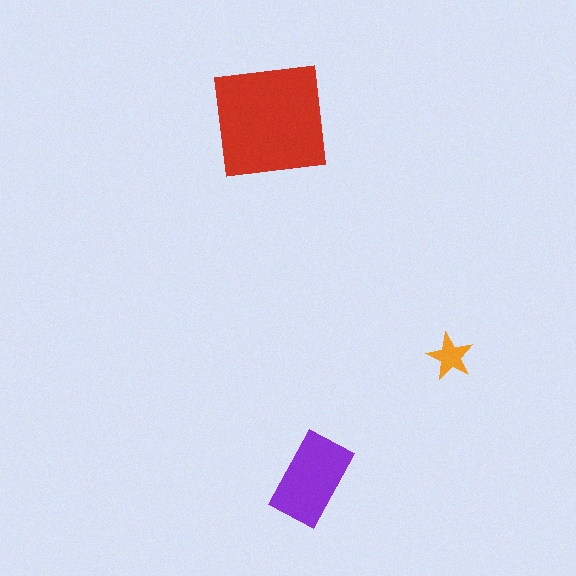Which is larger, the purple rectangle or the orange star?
The purple rectangle.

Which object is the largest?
The red square.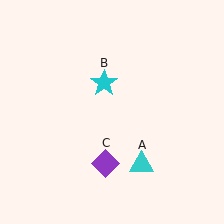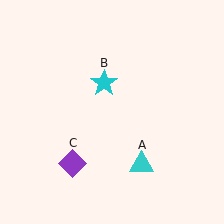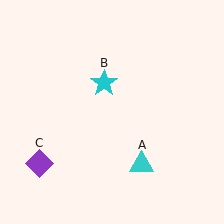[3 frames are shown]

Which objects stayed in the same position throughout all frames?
Cyan triangle (object A) and cyan star (object B) remained stationary.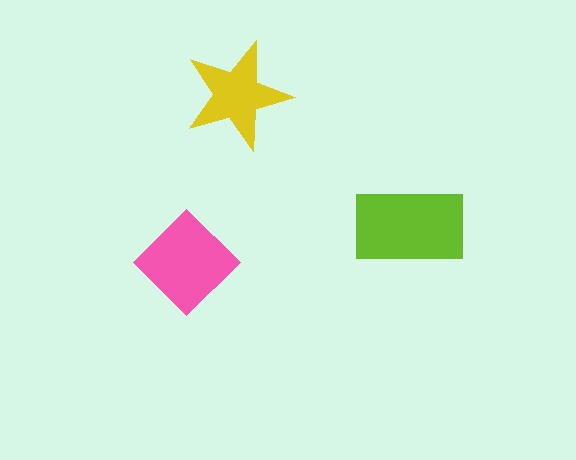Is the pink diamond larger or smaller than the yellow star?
Larger.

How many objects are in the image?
There are 3 objects in the image.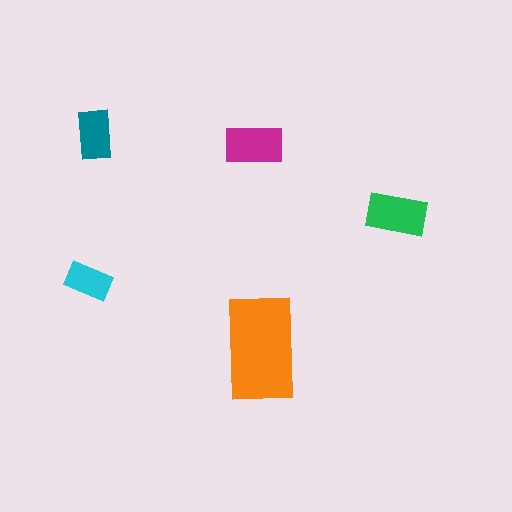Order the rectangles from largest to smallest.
the orange one, the green one, the magenta one, the teal one, the cyan one.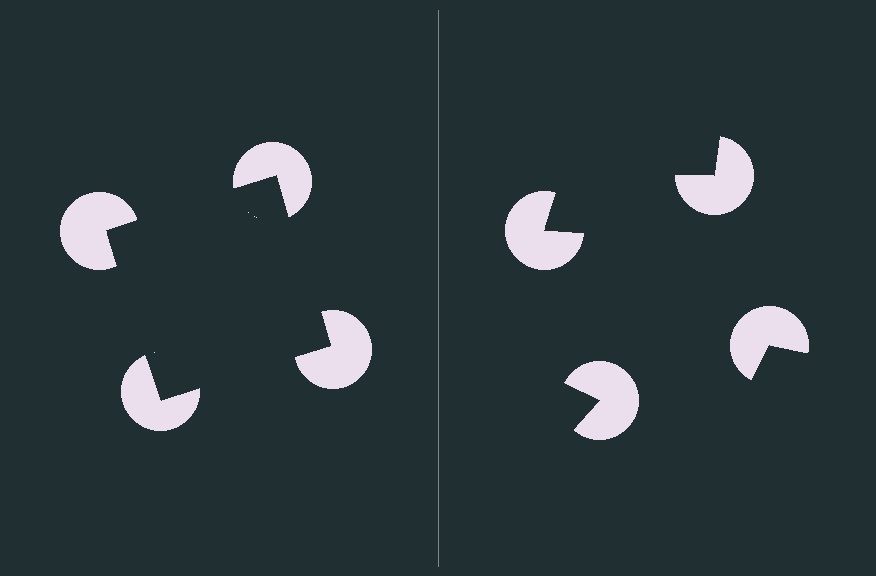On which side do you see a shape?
An illusory square appears on the left side. On the right side the wedge cuts are rotated, so no coherent shape forms.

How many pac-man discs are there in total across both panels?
8 — 4 on each side.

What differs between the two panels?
The pac-man discs are positioned identically on both sides; only the wedge orientations differ. On the left they align to a square; on the right they are misaligned.